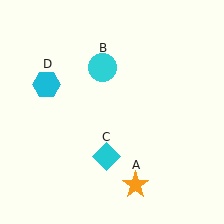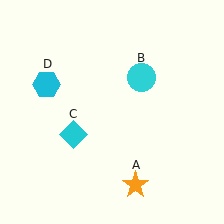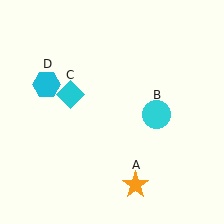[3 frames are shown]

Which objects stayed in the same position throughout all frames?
Orange star (object A) and cyan hexagon (object D) remained stationary.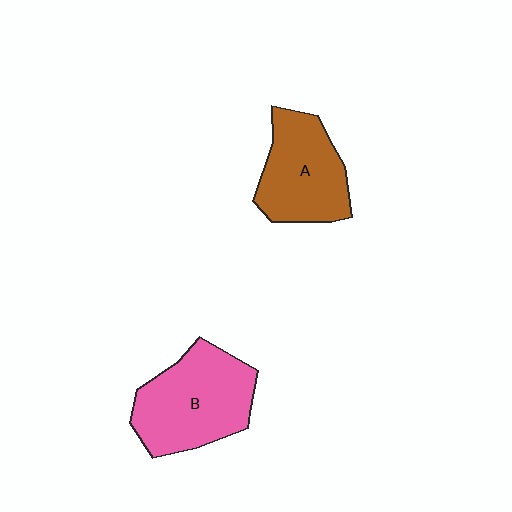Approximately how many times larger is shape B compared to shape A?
Approximately 1.2 times.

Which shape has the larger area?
Shape B (pink).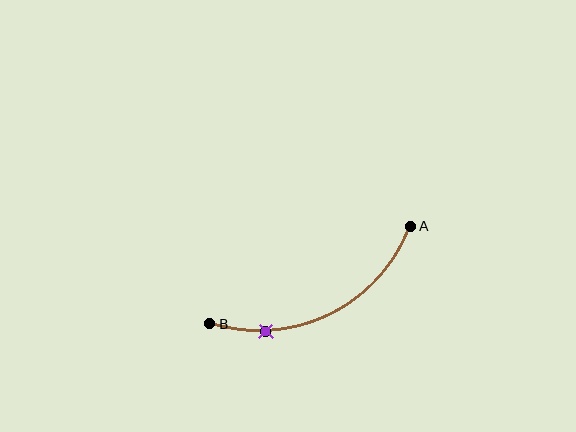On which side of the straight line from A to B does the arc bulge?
The arc bulges below the straight line connecting A and B.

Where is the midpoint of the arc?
The arc midpoint is the point on the curve farthest from the straight line joining A and B. It sits below that line.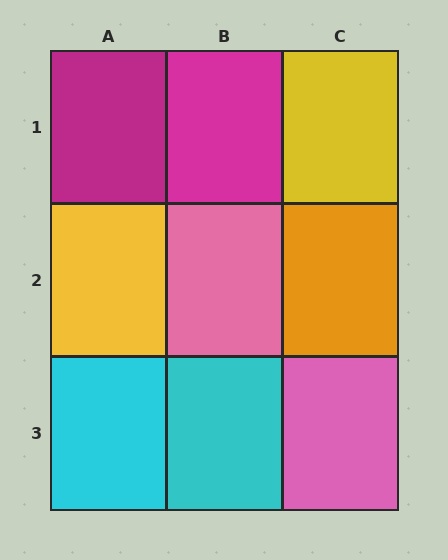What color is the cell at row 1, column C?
Yellow.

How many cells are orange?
1 cell is orange.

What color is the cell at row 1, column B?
Magenta.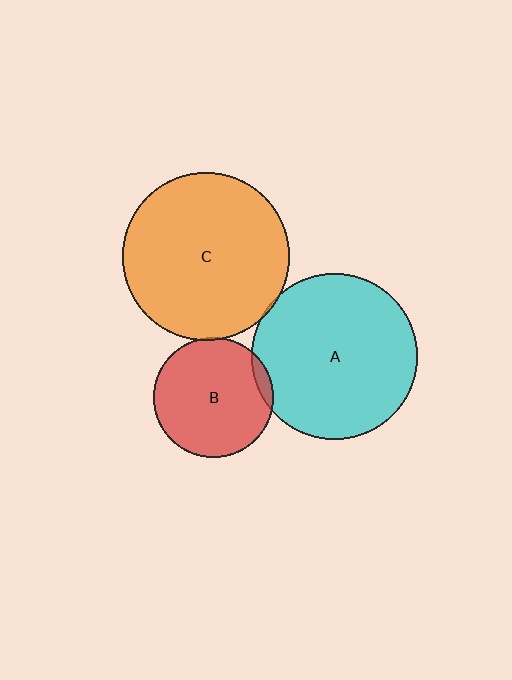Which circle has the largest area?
Circle C (orange).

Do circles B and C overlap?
Yes.